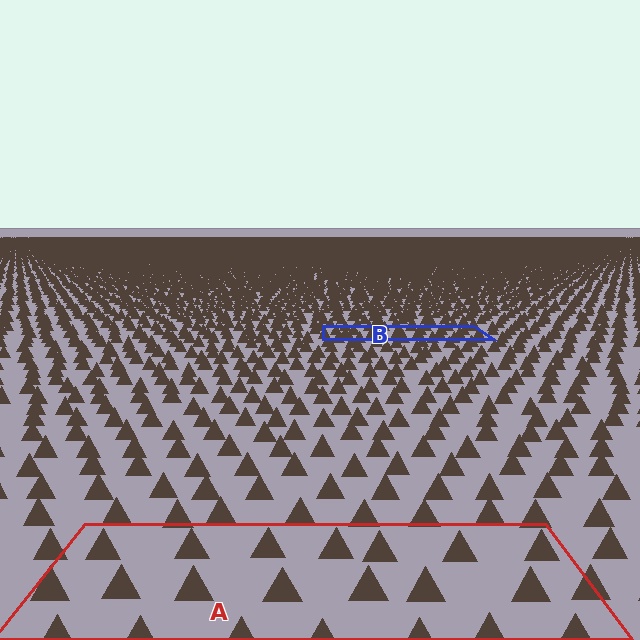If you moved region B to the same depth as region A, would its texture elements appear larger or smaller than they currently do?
They would appear larger. At a closer depth, the same texture elements are projected at a bigger on-screen size.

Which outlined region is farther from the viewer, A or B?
Region B is farther from the viewer — the texture elements inside it appear smaller and more densely packed.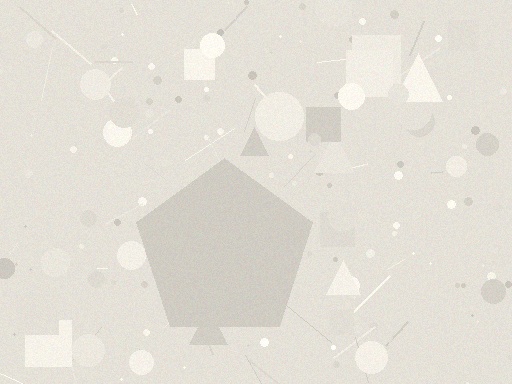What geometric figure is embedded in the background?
A pentagon is embedded in the background.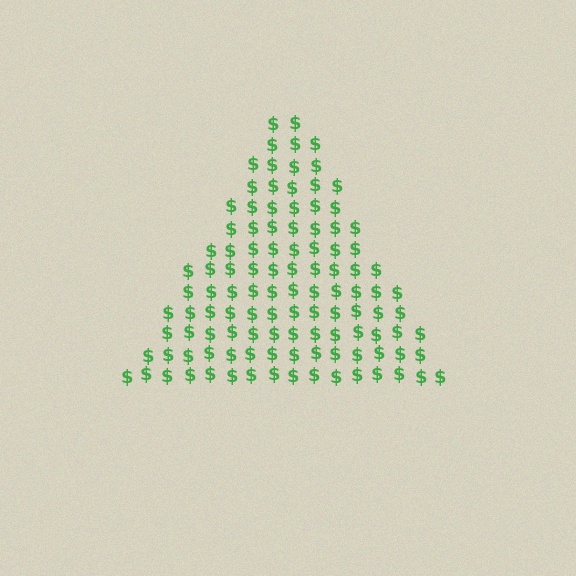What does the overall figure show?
The overall figure shows a triangle.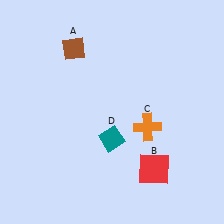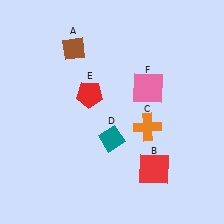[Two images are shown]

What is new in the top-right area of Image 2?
A pink square (F) was added in the top-right area of Image 2.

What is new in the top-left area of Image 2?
A red pentagon (E) was added in the top-left area of Image 2.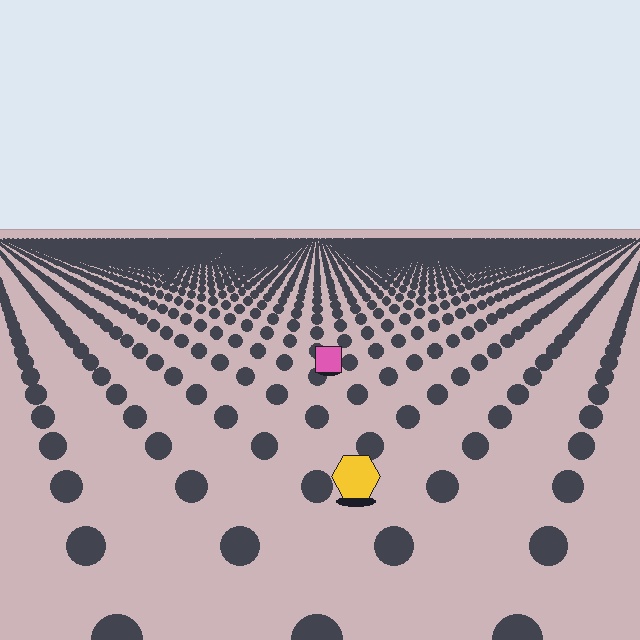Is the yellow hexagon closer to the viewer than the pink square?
Yes. The yellow hexagon is closer — you can tell from the texture gradient: the ground texture is coarser near it.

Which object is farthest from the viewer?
The pink square is farthest from the viewer. It appears smaller and the ground texture around it is denser.